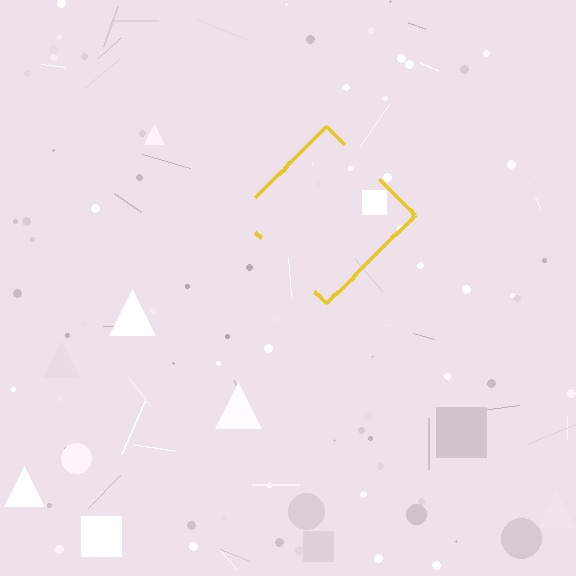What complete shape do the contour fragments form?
The contour fragments form a diamond.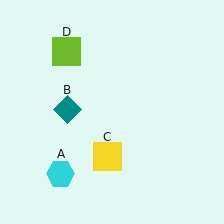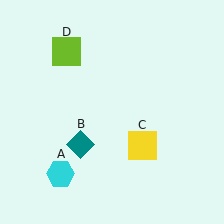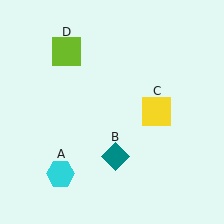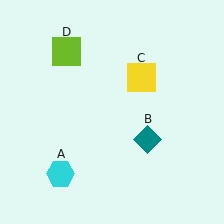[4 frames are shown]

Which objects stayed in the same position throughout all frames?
Cyan hexagon (object A) and lime square (object D) remained stationary.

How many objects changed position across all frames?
2 objects changed position: teal diamond (object B), yellow square (object C).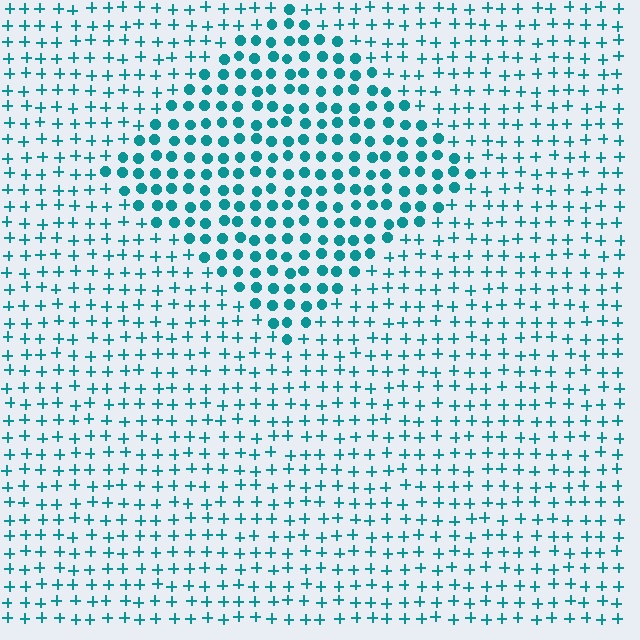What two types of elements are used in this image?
The image uses circles inside the diamond region and plus signs outside it.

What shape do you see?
I see a diamond.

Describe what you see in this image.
The image is filled with small teal elements arranged in a uniform grid. A diamond-shaped region contains circles, while the surrounding area contains plus signs. The boundary is defined purely by the change in element shape.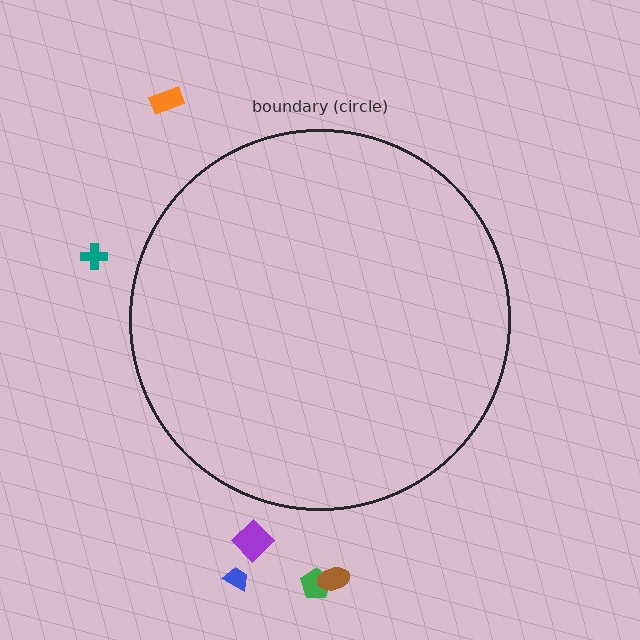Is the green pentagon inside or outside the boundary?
Outside.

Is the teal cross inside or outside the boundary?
Outside.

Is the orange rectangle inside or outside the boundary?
Outside.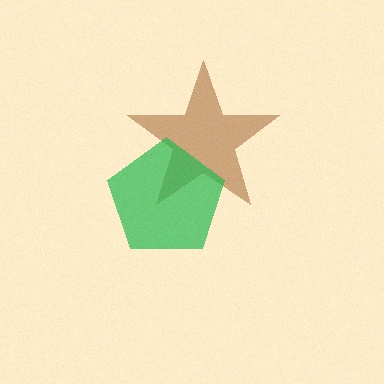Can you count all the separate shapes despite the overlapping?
Yes, there are 2 separate shapes.